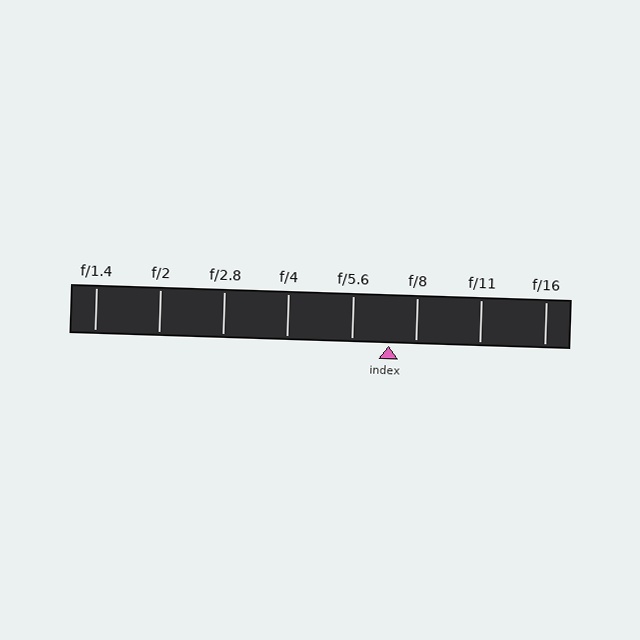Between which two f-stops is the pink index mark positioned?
The index mark is between f/5.6 and f/8.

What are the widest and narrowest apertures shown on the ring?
The widest aperture shown is f/1.4 and the narrowest is f/16.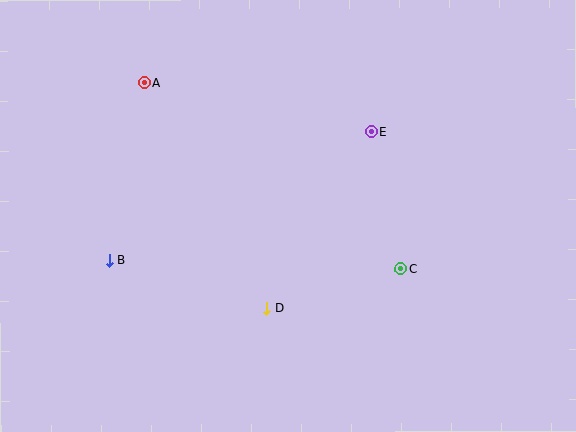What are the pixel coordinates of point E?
Point E is at (371, 132).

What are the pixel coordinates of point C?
Point C is at (401, 269).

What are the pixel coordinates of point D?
Point D is at (267, 309).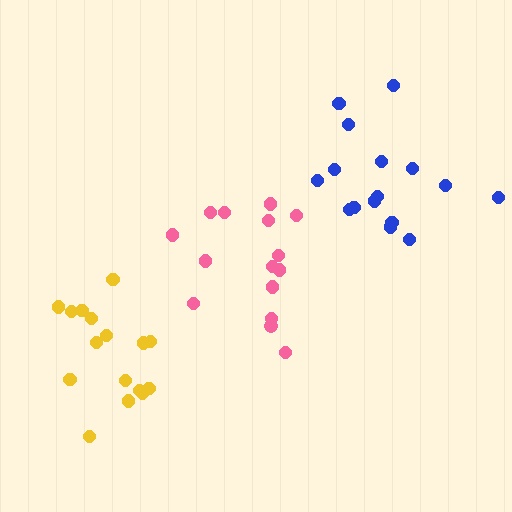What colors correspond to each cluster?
The clusters are colored: blue, yellow, pink.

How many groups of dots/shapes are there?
There are 3 groups.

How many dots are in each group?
Group 1: 16 dots, Group 2: 16 dots, Group 3: 15 dots (47 total).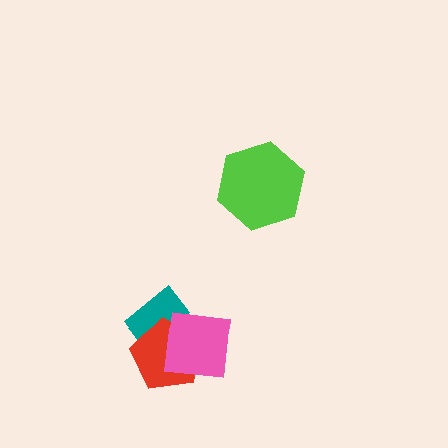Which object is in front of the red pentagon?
The pink square is in front of the red pentagon.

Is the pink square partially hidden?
No, no other shape covers it.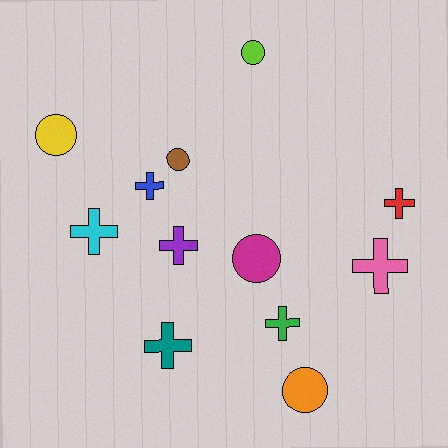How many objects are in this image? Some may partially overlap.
There are 12 objects.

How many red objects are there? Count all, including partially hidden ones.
There is 1 red object.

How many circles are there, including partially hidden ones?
There are 5 circles.